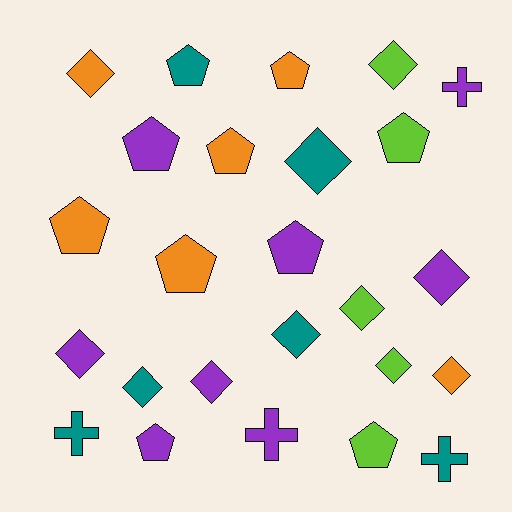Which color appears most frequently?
Purple, with 8 objects.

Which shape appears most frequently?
Diamond, with 11 objects.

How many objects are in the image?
There are 25 objects.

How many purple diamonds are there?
There are 3 purple diamonds.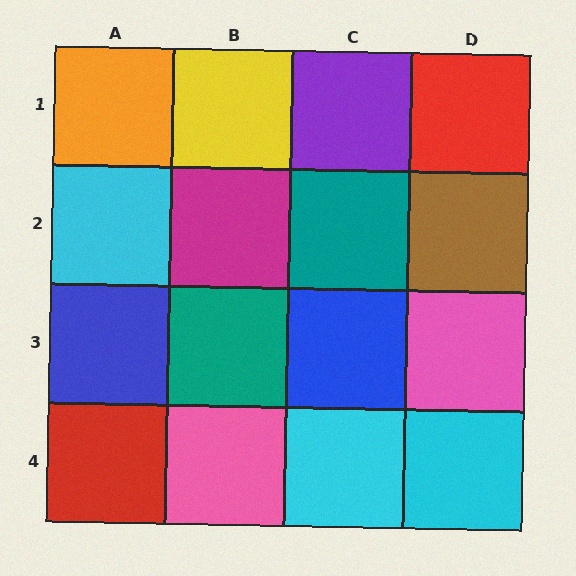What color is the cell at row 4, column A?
Red.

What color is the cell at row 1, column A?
Orange.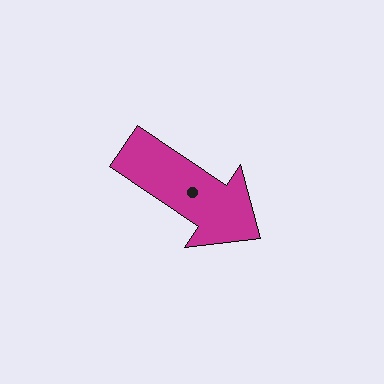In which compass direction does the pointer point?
Southeast.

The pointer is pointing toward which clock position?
Roughly 4 o'clock.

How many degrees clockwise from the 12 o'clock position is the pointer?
Approximately 124 degrees.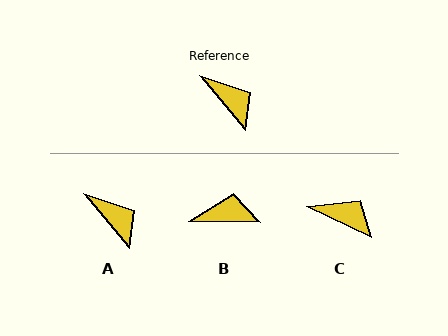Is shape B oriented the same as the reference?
No, it is off by about 50 degrees.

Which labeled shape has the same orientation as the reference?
A.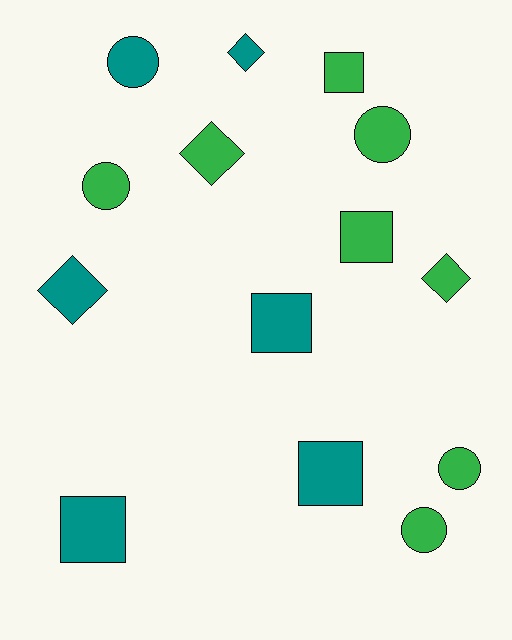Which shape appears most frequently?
Circle, with 5 objects.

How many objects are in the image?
There are 14 objects.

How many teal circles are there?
There is 1 teal circle.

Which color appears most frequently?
Green, with 8 objects.